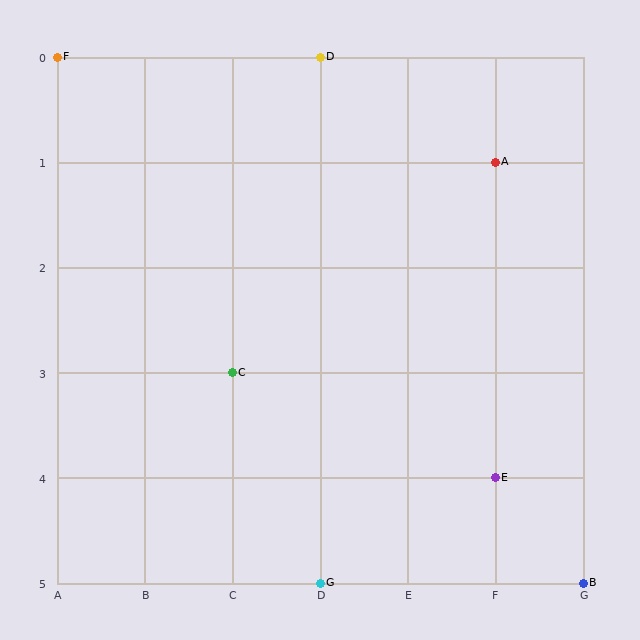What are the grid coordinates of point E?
Point E is at grid coordinates (F, 4).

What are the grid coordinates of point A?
Point A is at grid coordinates (F, 1).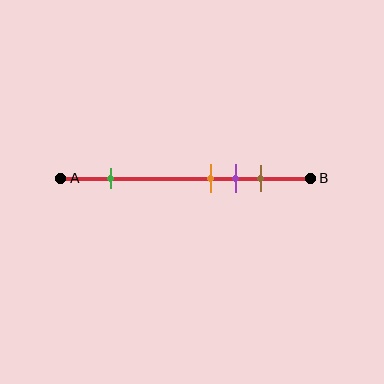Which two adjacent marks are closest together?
The orange and purple marks are the closest adjacent pair.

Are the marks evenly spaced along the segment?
No, the marks are not evenly spaced.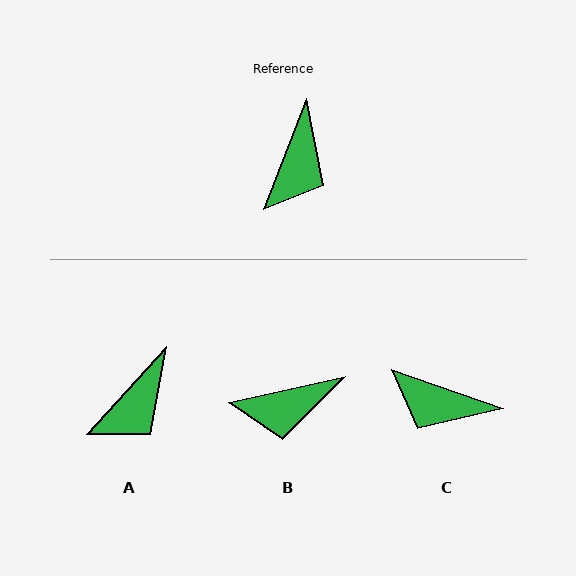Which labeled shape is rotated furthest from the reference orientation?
C, about 88 degrees away.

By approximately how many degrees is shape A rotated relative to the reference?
Approximately 21 degrees clockwise.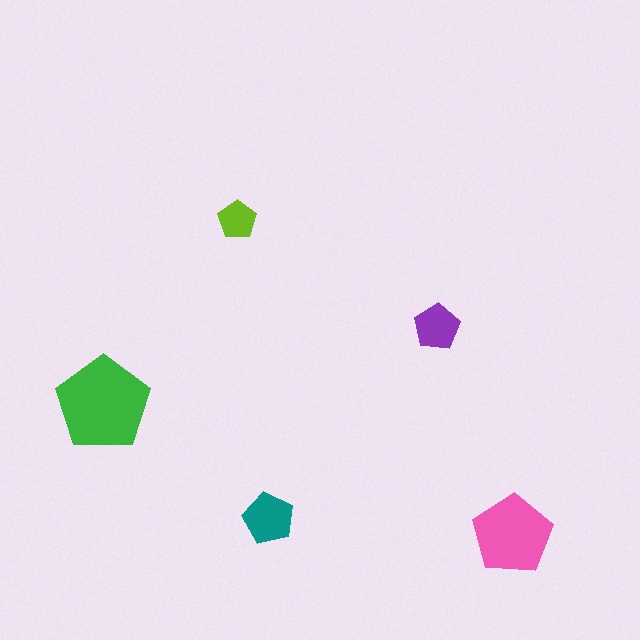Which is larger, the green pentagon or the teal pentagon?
The green one.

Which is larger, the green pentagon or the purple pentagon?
The green one.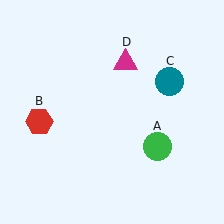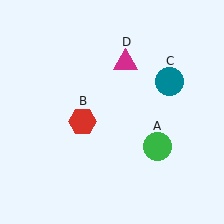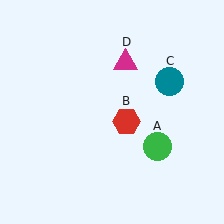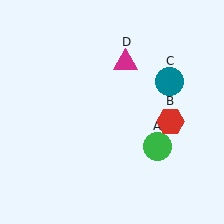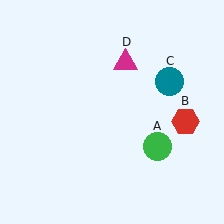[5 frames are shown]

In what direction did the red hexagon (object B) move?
The red hexagon (object B) moved right.